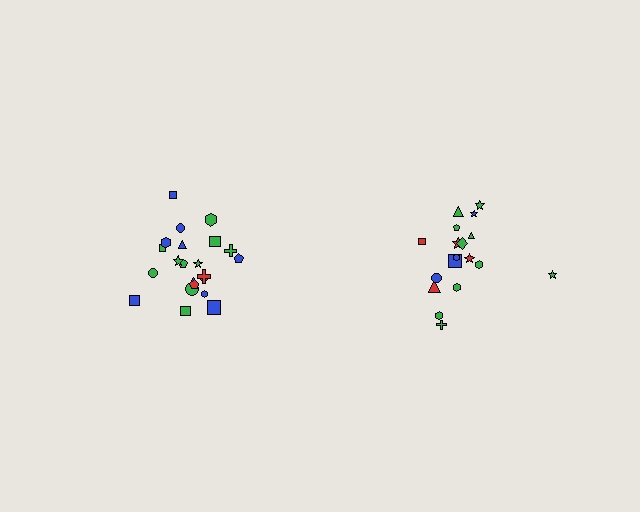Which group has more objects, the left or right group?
The left group.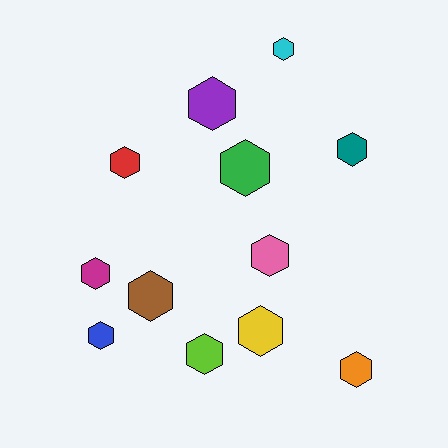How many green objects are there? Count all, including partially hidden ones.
There is 1 green object.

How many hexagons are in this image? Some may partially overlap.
There are 12 hexagons.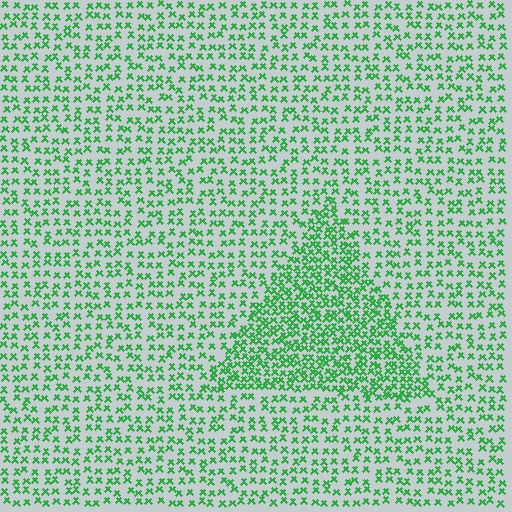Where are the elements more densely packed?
The elements are more densely packed inside the triangle boundary.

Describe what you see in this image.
The image contains small green elements arranged at two different densities. A triangle-shaped region is visible where the elements are more densely packed than the surrounding area.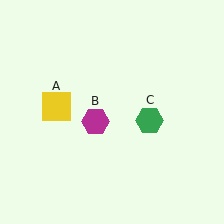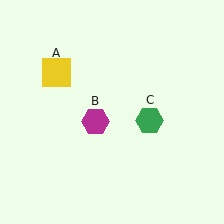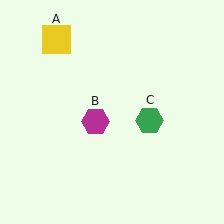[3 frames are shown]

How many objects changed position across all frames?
1 object changed position: yellow square (object A).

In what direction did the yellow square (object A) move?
The yellow square (object A) moved up.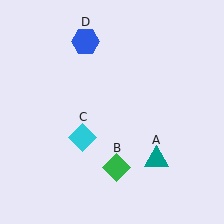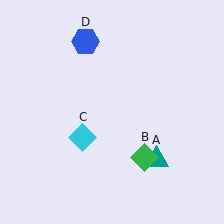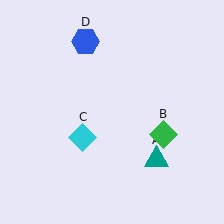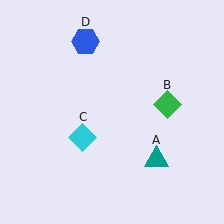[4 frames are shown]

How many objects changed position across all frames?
1 object changed position: green diamond (object B).